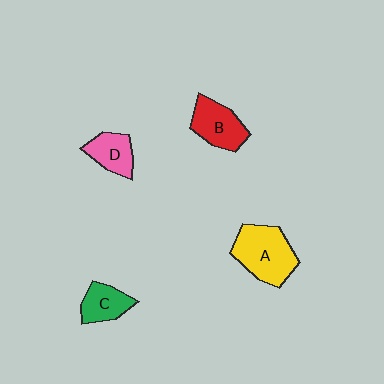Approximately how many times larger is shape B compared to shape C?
Approximately 1.3 times.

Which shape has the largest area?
Shape A (yellow).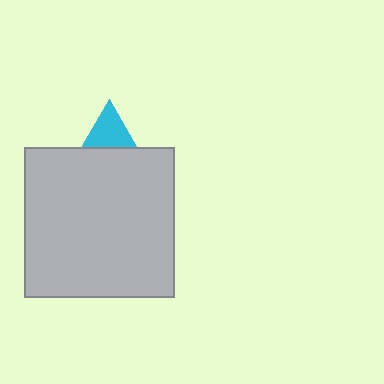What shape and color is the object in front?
The object in front is a light gray square.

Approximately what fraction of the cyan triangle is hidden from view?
Roughly 62% of the cyan triangle is hidden behind the light gray square.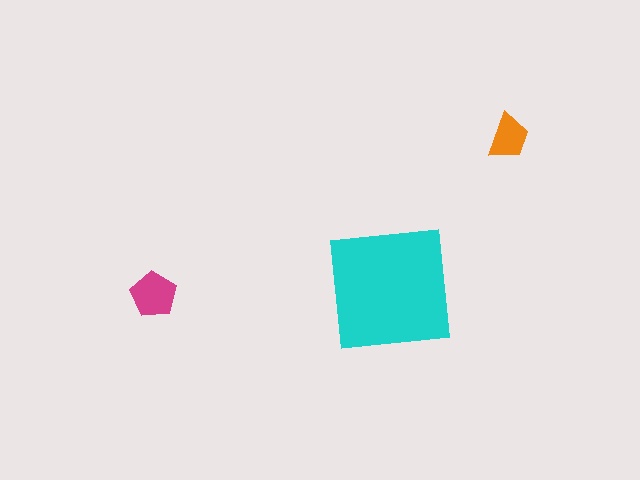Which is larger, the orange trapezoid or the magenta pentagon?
The magenta pentagon.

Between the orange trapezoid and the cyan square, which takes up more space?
The cyan square.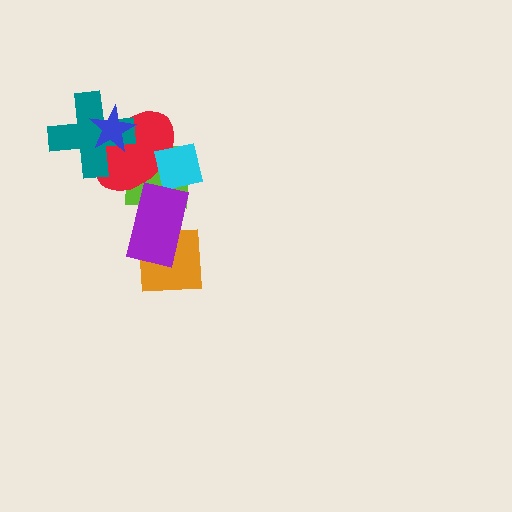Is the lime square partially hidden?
Yes, it is partially covered by another shape.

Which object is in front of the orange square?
The purple rectangle is in front of the orange square.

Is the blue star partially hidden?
No, no other shape covers it.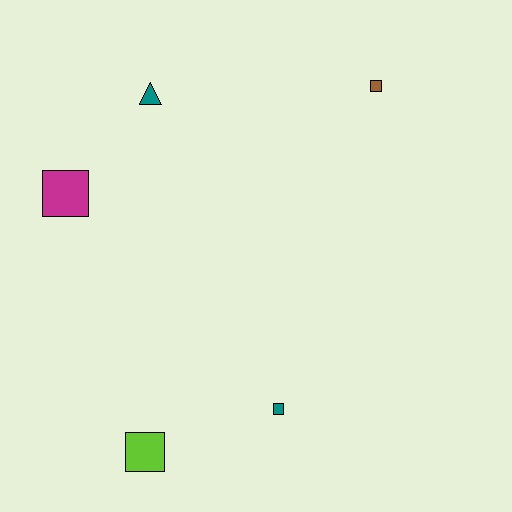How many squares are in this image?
There are 4 squares.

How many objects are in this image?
There are 5 objects.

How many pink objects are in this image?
There are no pink objects.